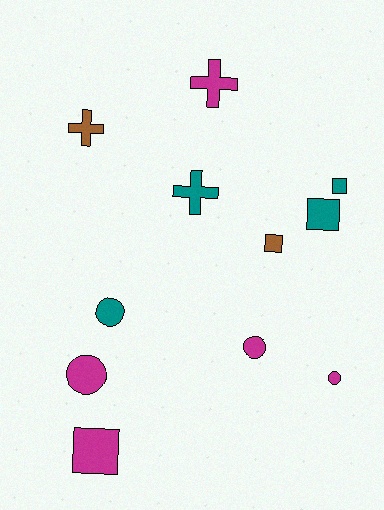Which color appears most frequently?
Magenta, with 5 objects.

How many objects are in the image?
There are 11 objects.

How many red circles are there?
There are no red circles.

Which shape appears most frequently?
Square, with 4 objects.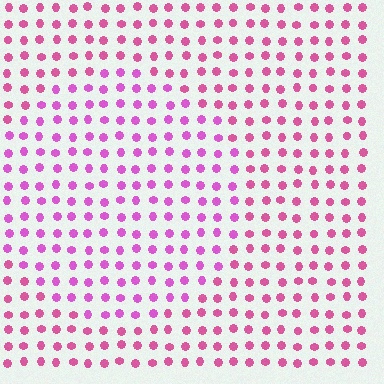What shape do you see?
I see a circle.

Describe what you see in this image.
The image is filled with small pink elements in a uniform arrangement. A circle-shaped region is visible where the elements are tinted to a slightly different hue, forming a subtle color boundary.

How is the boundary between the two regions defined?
The boundary is defined purely by a slight shift in hue (about 23 degrees). Spacing, size, and orientation are identical on both sides.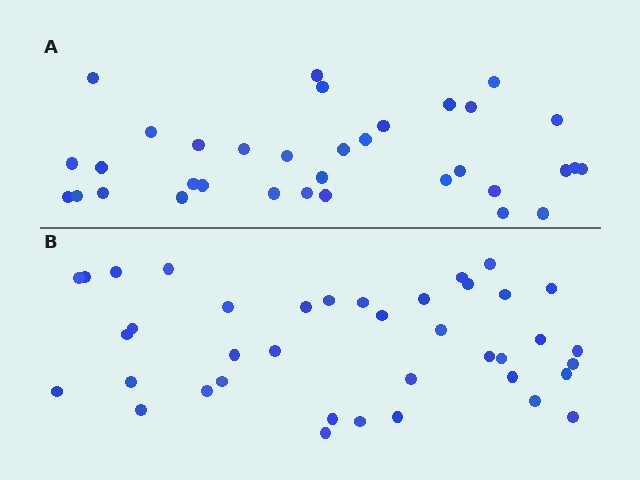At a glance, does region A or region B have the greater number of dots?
Region B (the bottom region) has more dots.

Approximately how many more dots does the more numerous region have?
Region B has about 5 more dots than region A.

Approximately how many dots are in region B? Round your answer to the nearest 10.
About 40 dots. (The exact count is 39, which rounds to 40.)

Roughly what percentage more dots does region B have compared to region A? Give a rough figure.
About 15% more.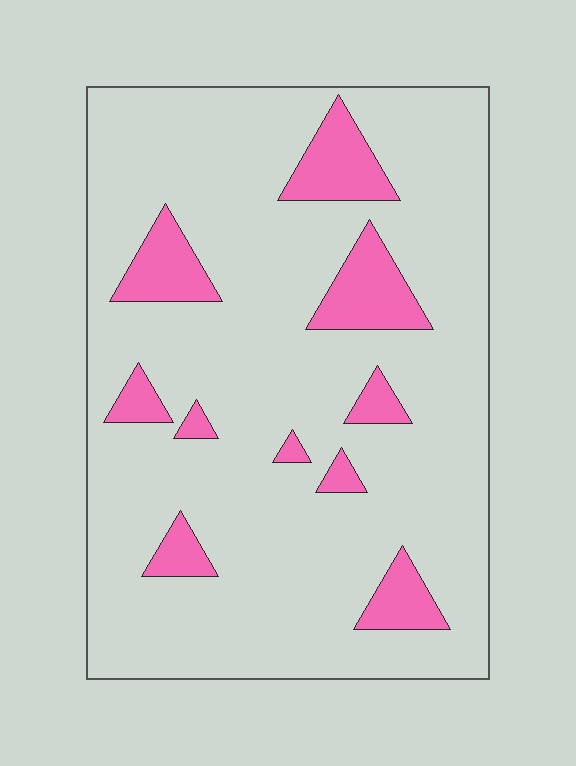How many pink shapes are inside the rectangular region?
10.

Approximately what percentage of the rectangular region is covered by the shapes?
Approximately 15%.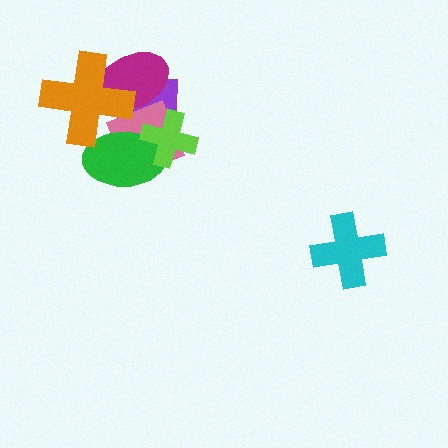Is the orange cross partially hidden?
No, no other shape covers it.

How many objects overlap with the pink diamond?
5 objects overlap with the pink diamond.